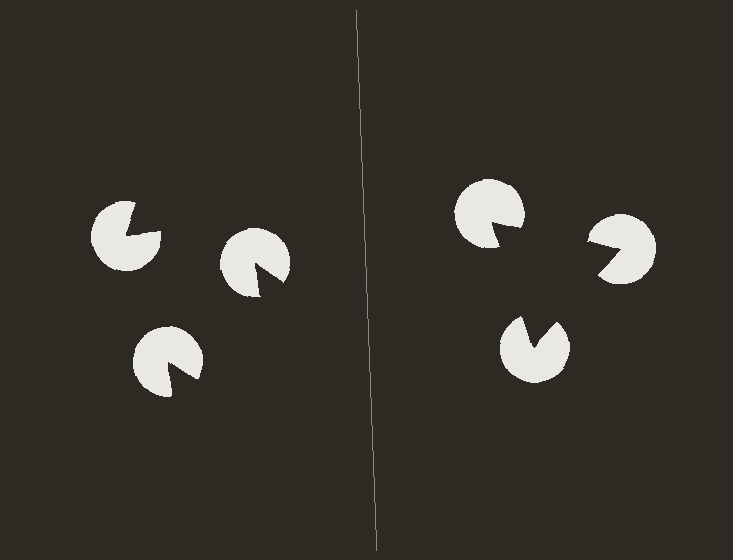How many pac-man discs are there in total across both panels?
6 — 3 on each side.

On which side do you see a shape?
An illusory triangle appears on the right side. On the left side the wedge cuts are rotated, so no coherent shape forms.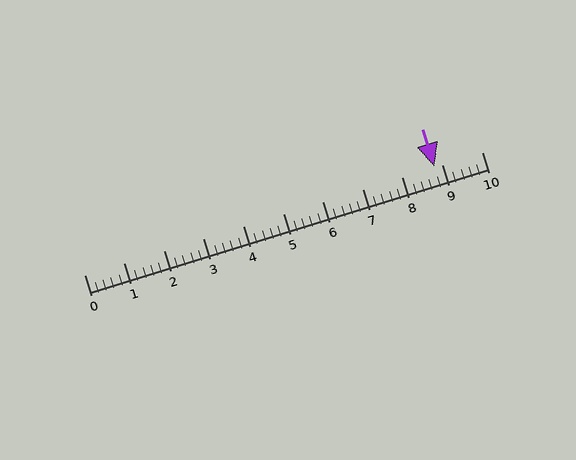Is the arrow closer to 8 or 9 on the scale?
The arrow is closer to 9.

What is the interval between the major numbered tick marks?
The major tick marks are spaced 1 units apart.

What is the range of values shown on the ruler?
The ruler shows values from 0 to 10.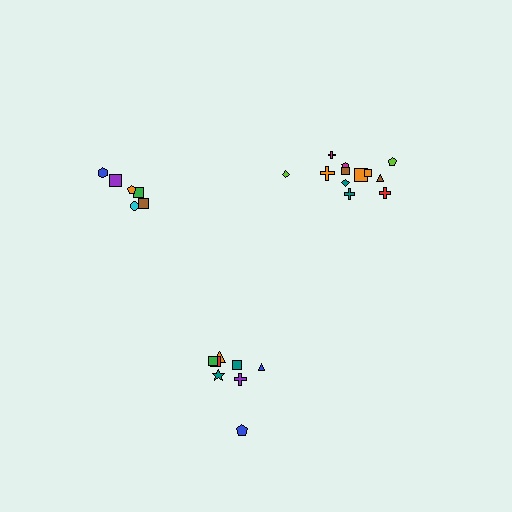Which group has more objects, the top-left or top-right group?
The top-right group.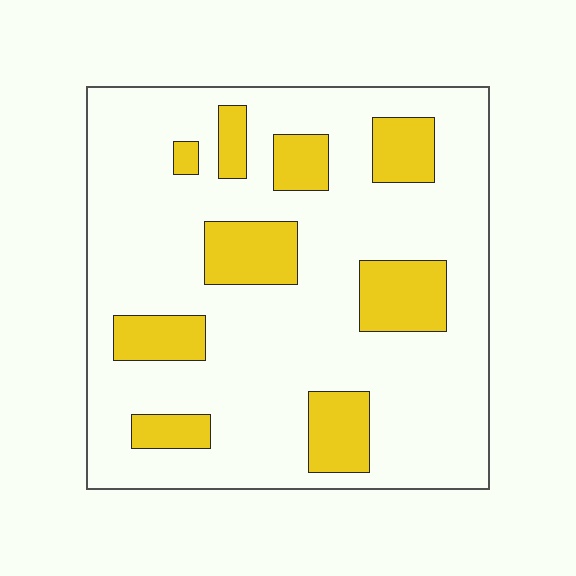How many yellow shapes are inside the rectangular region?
9.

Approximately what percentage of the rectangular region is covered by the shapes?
Approximately 20%.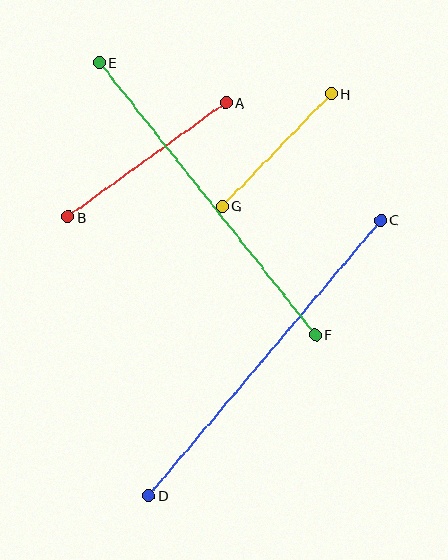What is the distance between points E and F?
The distance is approximately 348 pixels.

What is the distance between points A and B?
The distance is approximately 195 pixels.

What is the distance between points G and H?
The distance is approximately 157 pixels.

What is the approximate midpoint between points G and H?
The midpoint is at approximately (277, 150) pixels.